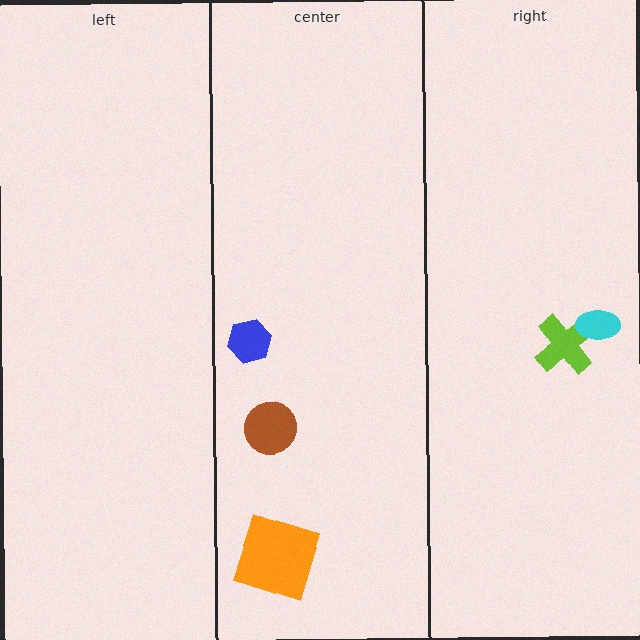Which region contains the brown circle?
The center region.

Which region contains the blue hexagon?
The center region.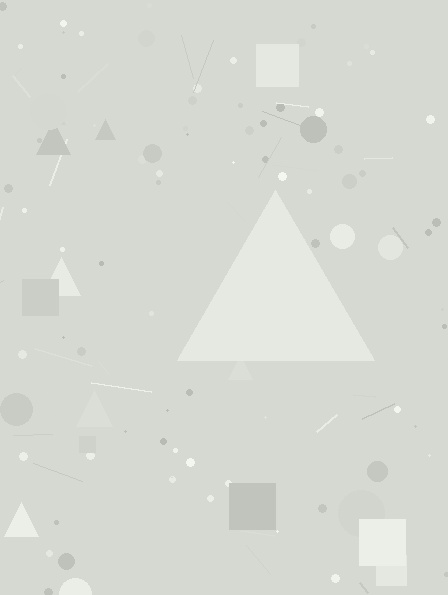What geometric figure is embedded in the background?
A triangle is embedded in the background.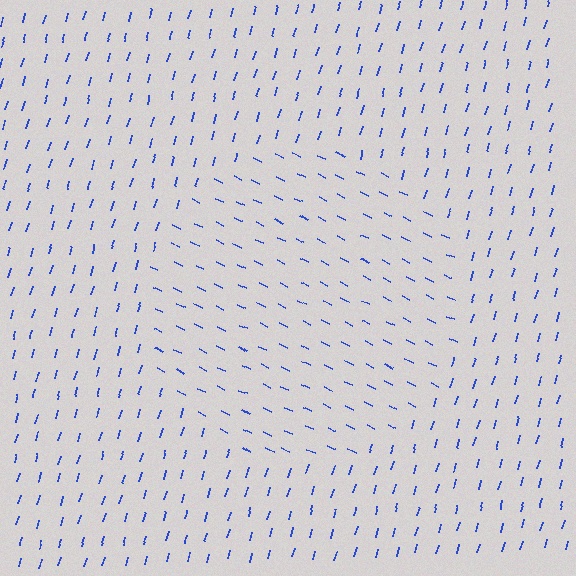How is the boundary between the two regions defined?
The boundary is defined purely by a change in line orientation (approximately 80 degrees difference). All lines are the same color and thickness.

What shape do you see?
I see a circle.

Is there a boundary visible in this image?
Yes, there is a texture boundary formed by a change in line orientation.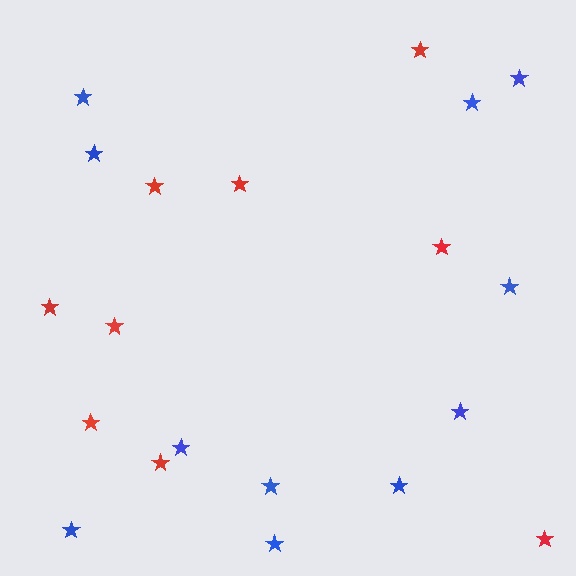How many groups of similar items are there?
There are 2 groups: one group of blue stars (11) and one group of red stars (9).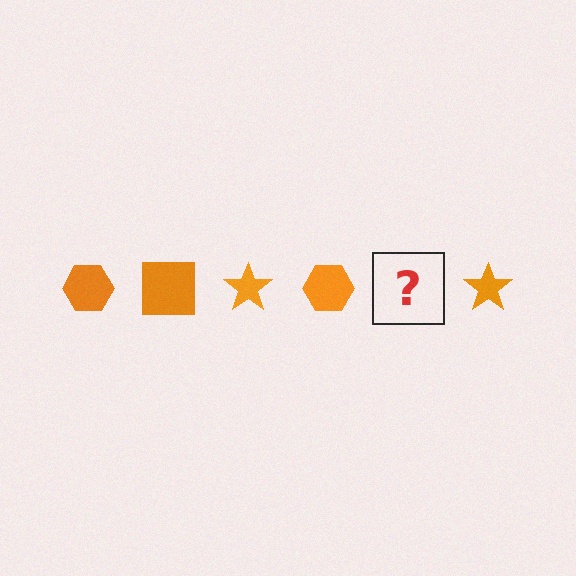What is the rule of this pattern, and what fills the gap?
The rule is that the pattern cycles through hexagon, square, star shapes in orange. The gap should be filled with an orange square.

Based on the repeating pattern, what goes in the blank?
The blank should be an orange square.